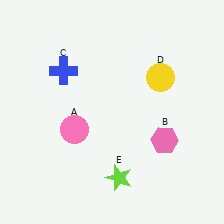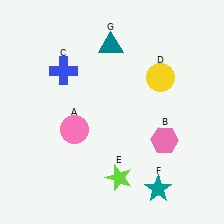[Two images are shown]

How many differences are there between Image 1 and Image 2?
There are 2 differences between the two images.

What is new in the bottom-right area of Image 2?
A teal star (F) was added in the bottom-right area of Image 2.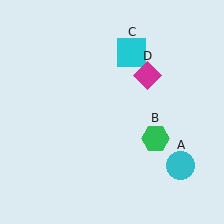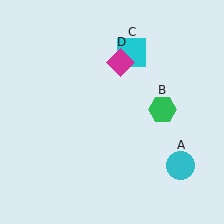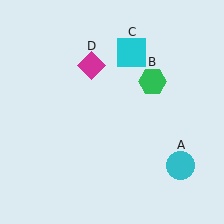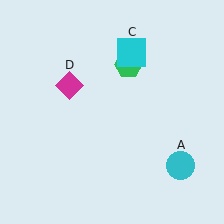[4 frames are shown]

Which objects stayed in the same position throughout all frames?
Cyan circle (object A) and cyan square (object C) remained stationary.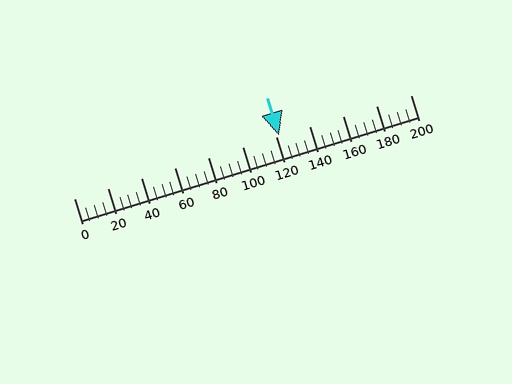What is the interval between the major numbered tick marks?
The major tick marks are spaced 20 units apart.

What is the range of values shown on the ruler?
The ruler shows values from 0 to 200.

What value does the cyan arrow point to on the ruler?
The cyan arrow points to approximately 122.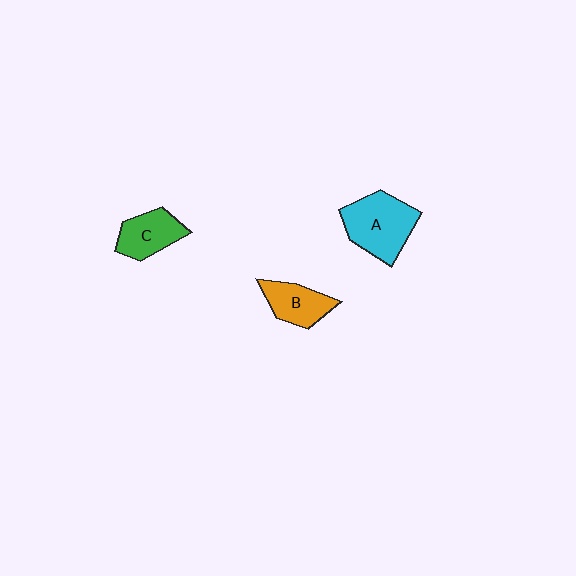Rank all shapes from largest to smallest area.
From largest to smallest: A (cyan), C (green), B (orange).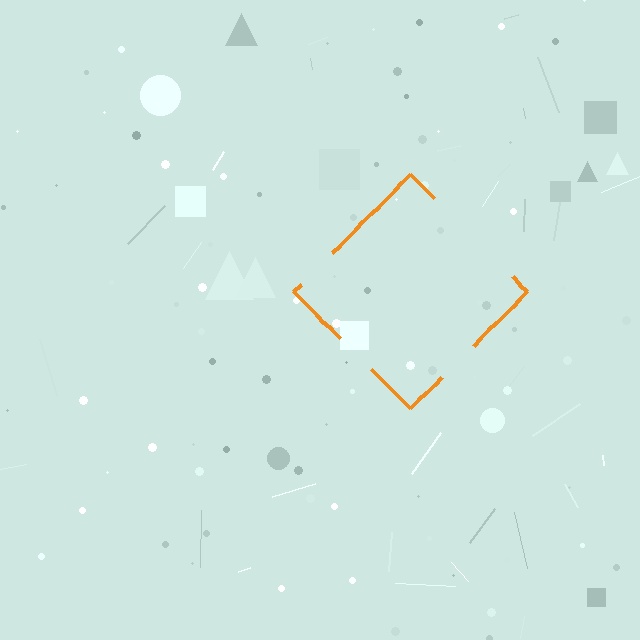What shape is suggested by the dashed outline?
The dashed outline suggests a diamond.